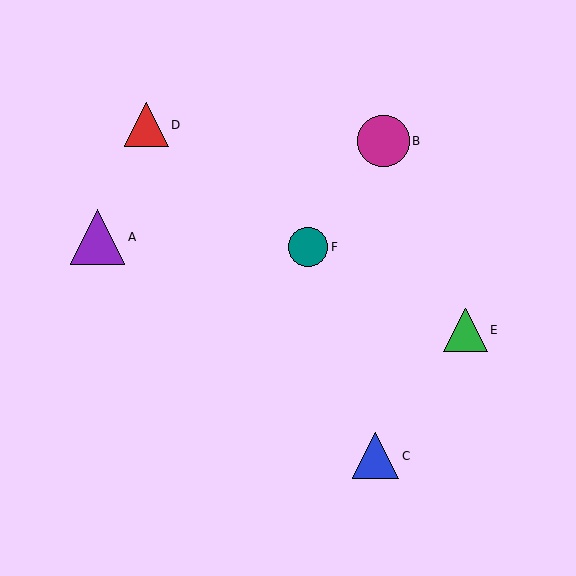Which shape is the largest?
The purple triangle (labeled A) is the largest.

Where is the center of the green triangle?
The center of the green triangle is at (466, 330).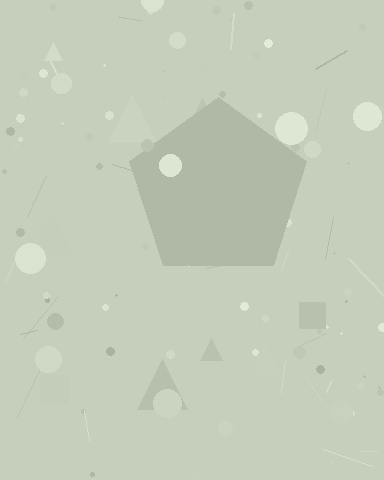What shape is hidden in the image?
A pentagon is hidden in the image.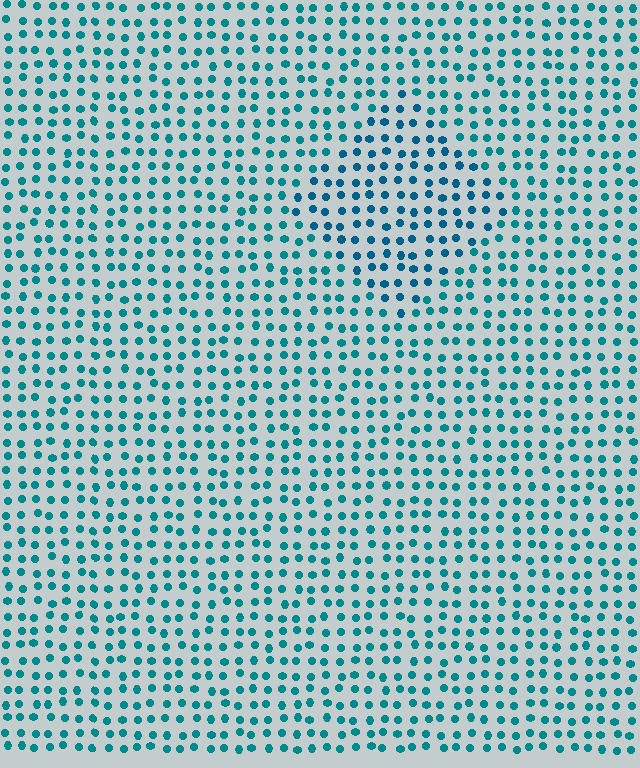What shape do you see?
I see a diamond.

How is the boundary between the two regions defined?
The boundary is defined purely by a slight shift in hue (about 18 degrees). Spacing, size, and orientation are identical on both sides.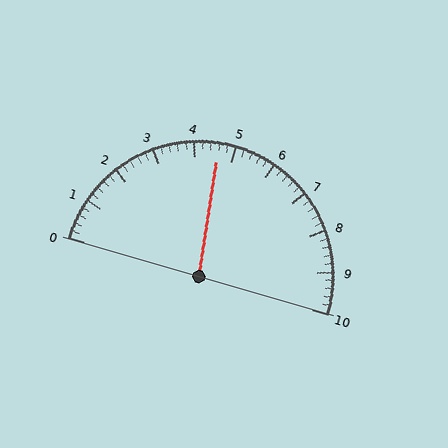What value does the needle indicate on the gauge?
The needle indicates approximately 4.6.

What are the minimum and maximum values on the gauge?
The gauge ranges from 0 to 10.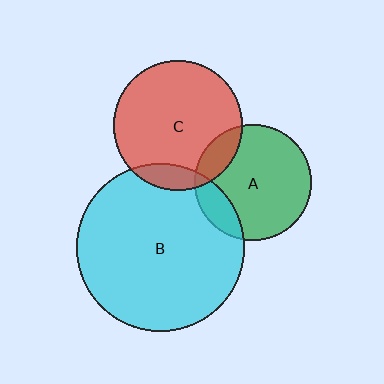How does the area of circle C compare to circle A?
Approximately 1.2 times.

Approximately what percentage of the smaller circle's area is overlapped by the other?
Approximately 15%.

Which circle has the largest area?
Circle B (cyan).